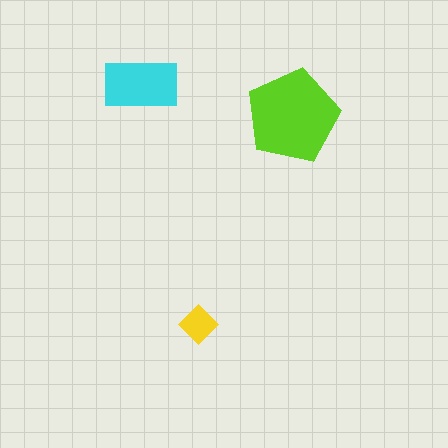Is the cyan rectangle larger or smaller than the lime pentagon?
Smaller.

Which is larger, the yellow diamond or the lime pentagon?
The lime pentagon.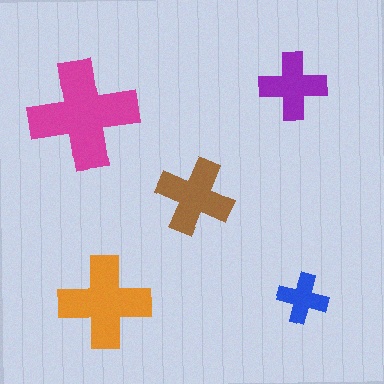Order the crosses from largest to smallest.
the magenta one, the orange one, the brown one, the purple one, the blue one.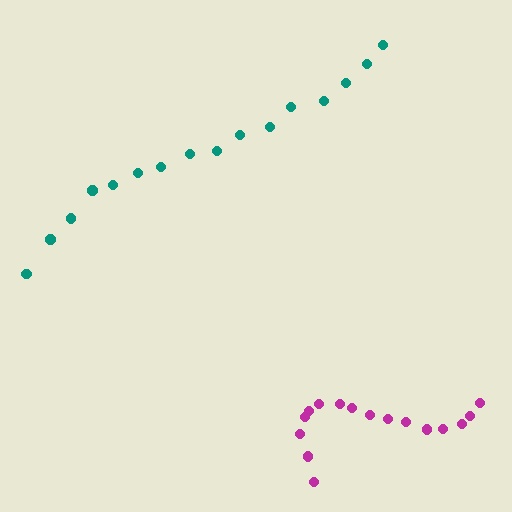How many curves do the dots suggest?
There are 2 distinct paths.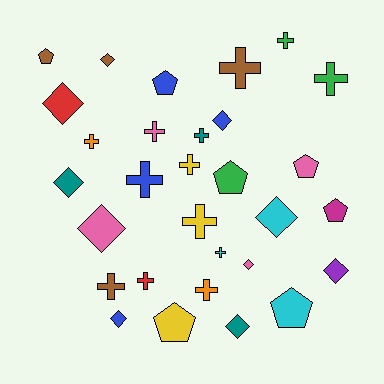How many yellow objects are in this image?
There are 3 yellow objects.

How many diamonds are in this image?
There are 10 diamonds.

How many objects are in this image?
There are 30 objects.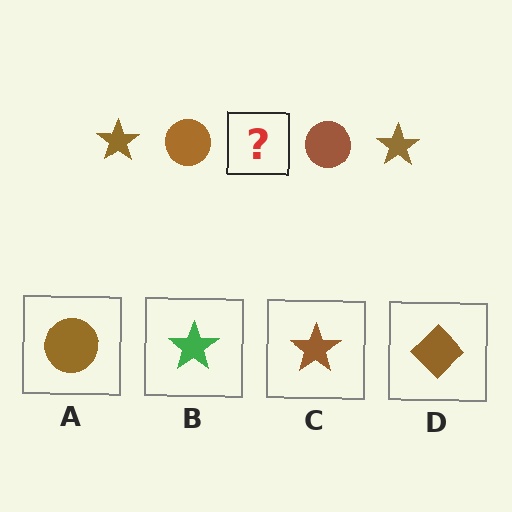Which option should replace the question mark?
Option C.